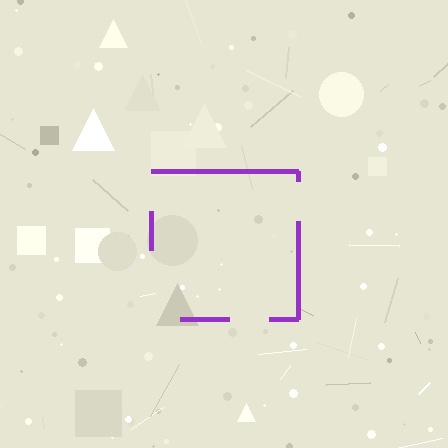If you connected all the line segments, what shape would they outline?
They would outline a square.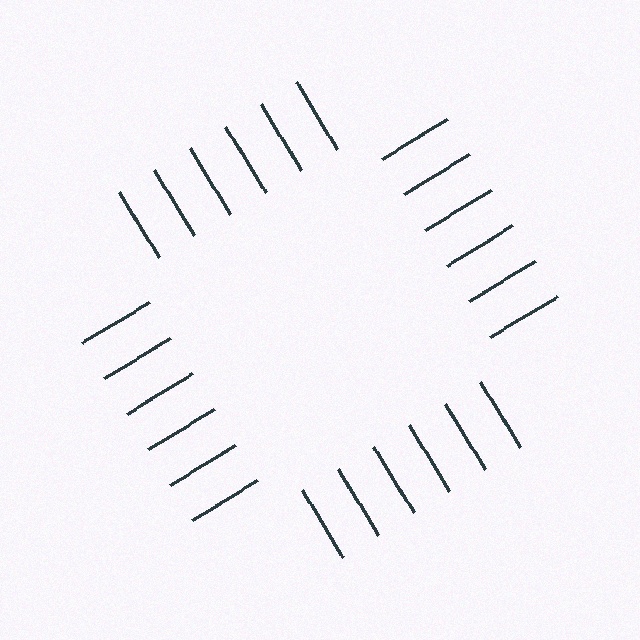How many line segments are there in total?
24 — 6 along each of the 4 edges.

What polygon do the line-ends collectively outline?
An illusory square — the line segments terminate on its edges but no continuous stroke is drawn.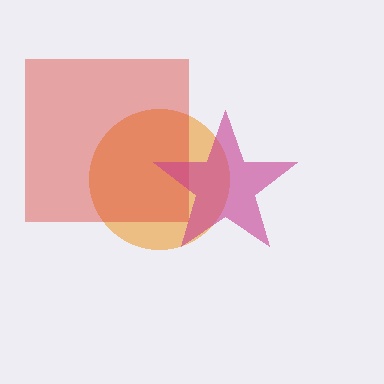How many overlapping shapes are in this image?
There are 3 overlapping shapes in the image.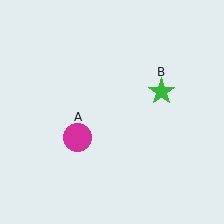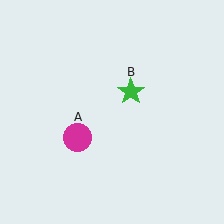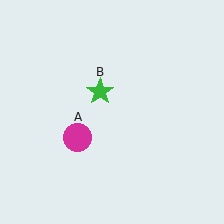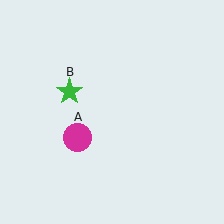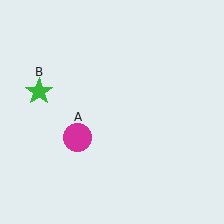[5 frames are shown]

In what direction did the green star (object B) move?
The green star (object B) moved left.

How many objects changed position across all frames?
1 object changed position: green star (object B).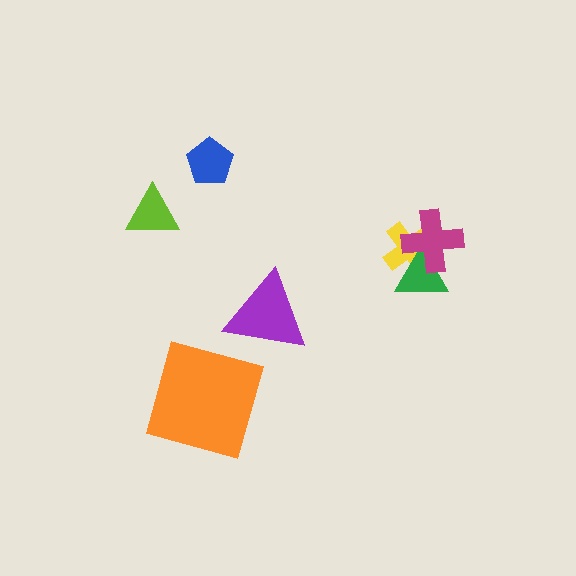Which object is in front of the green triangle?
The magenta cross is in front of the green triangle.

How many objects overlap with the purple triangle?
0 objects overlap with the purple triangle.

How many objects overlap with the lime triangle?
0 objects overlap with the lime triangle.